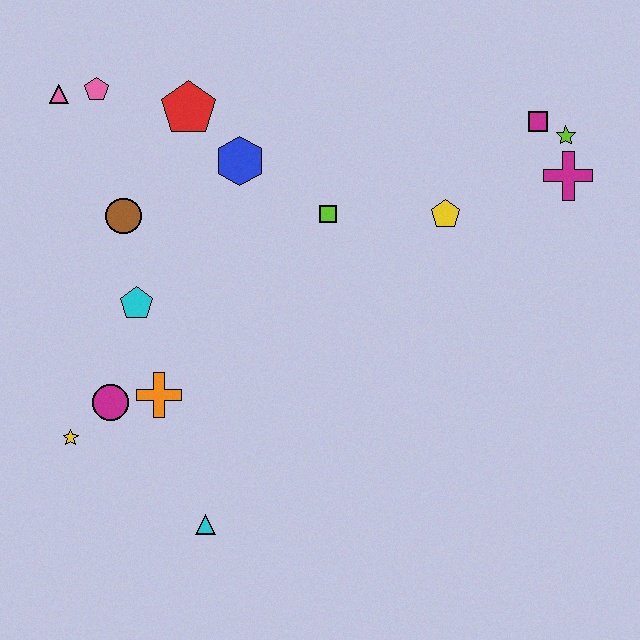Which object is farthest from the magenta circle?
The lime star is farthest from the magenta circle.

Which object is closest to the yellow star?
The magenta circle is closest to the yellow star.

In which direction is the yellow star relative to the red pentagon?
The yellow star is below the red pentagon.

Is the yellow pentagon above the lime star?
No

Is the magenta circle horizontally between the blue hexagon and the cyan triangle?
No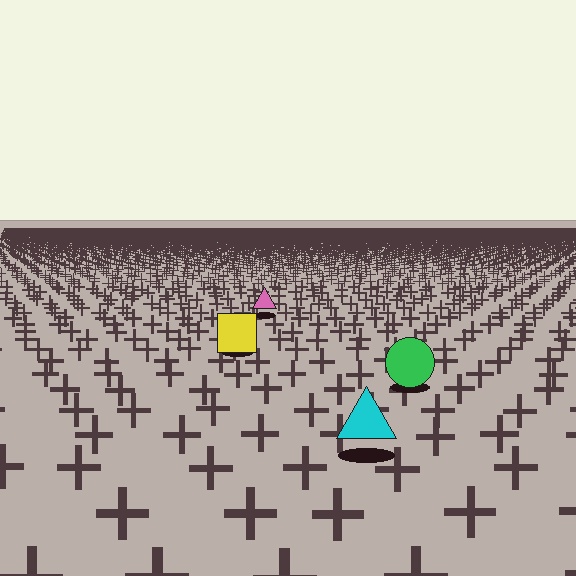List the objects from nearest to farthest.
From nearest to farthest: the cyan triangle, the green circle, the yellow square, the pink triangle.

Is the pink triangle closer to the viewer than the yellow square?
No. The yellow square is closer — you can tell from the texture gradient: the ground texture is coarser near it.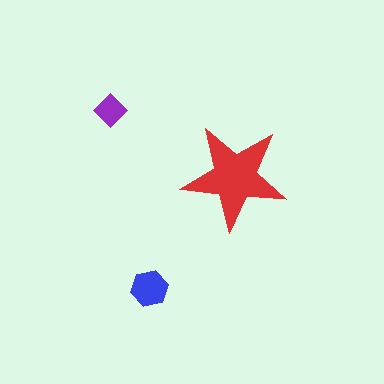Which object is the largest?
The red star.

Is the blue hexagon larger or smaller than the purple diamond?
Larger.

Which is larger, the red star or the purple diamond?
The red star.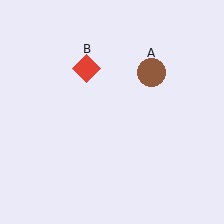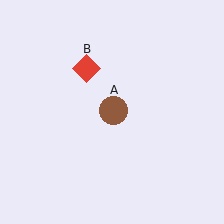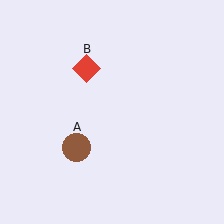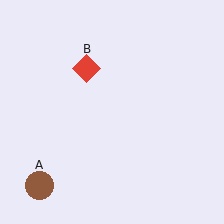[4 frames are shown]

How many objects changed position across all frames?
1 object changed position: brown circle (object A).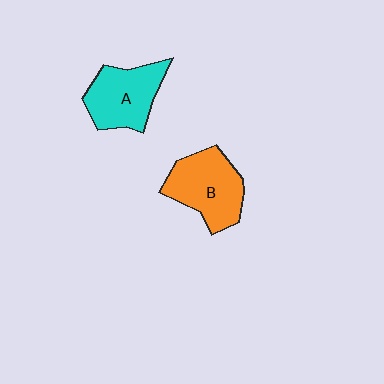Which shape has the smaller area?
Shape A (cyan).